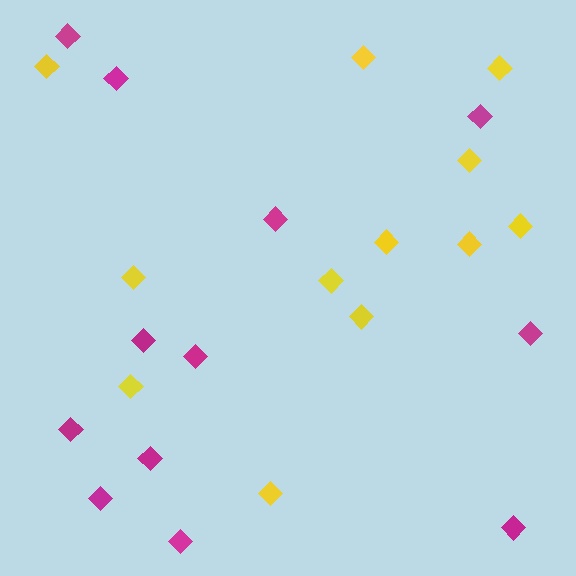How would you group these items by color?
There are 2 groups: one group of magenta diamonds (12) and one group of yellow diamonds (12).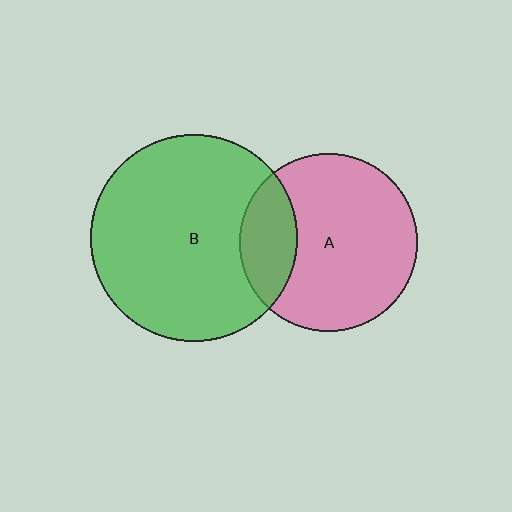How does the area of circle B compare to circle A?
Approximately 1.3 times.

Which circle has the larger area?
Circle B (green).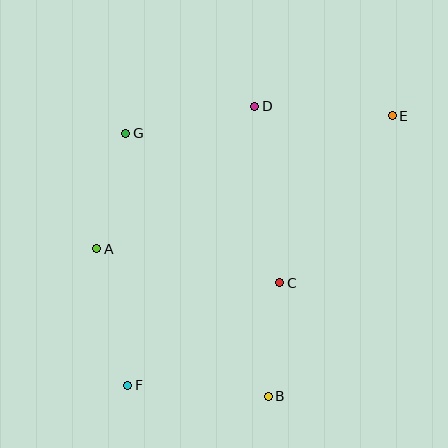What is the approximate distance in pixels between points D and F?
The distance between D and F is approximately 307 pixels.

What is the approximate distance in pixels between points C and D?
The distance between C and D is approximately 178 pixels.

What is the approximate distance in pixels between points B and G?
The distance between B and G is approximately 299 pixels.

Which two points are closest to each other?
Points B and C are closest to each other.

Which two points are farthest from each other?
Points E and F are farthest from each other.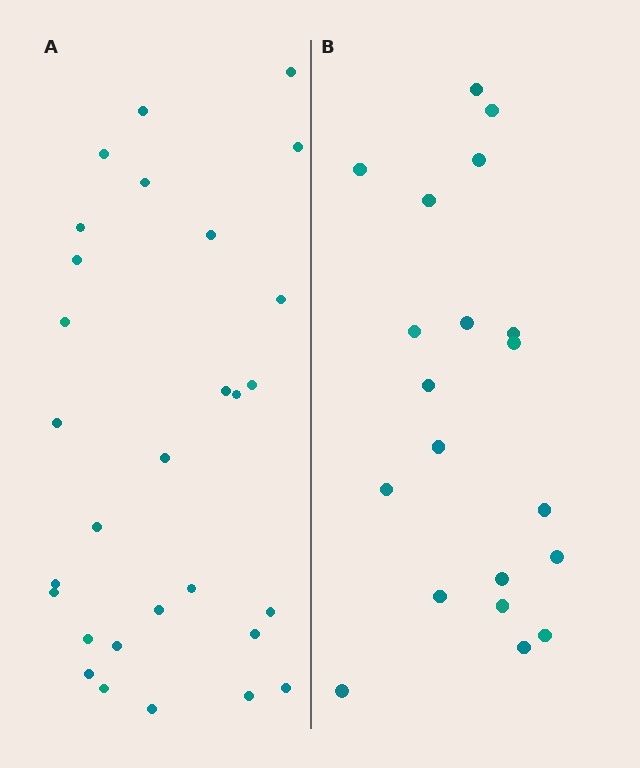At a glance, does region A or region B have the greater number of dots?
Region A (the left region) has more dots.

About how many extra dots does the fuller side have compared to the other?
Region A has roughly 8 or so more dots than region B.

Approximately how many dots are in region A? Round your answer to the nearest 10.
About 30 dots. (The exact count is 29, which rounds to 30.)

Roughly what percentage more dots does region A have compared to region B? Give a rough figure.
About 45% more.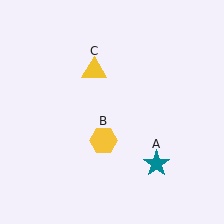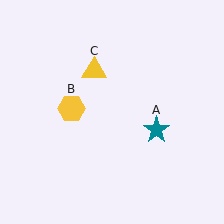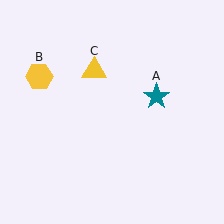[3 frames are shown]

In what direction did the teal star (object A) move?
The teal star (object A) moved up.